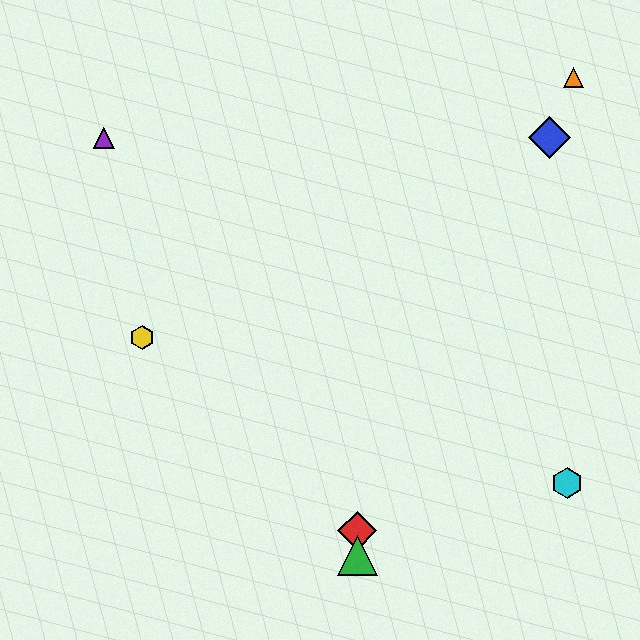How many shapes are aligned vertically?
2 shapes (the red diamond, the green triangle) are aligned vertically.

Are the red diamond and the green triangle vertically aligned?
Yes, both are at x≈357.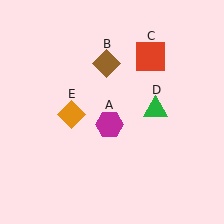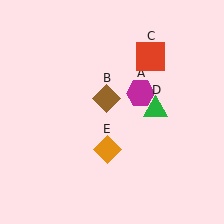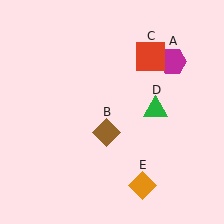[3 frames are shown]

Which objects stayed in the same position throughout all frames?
Red square (object C) and green triangle (object D) remained stationary.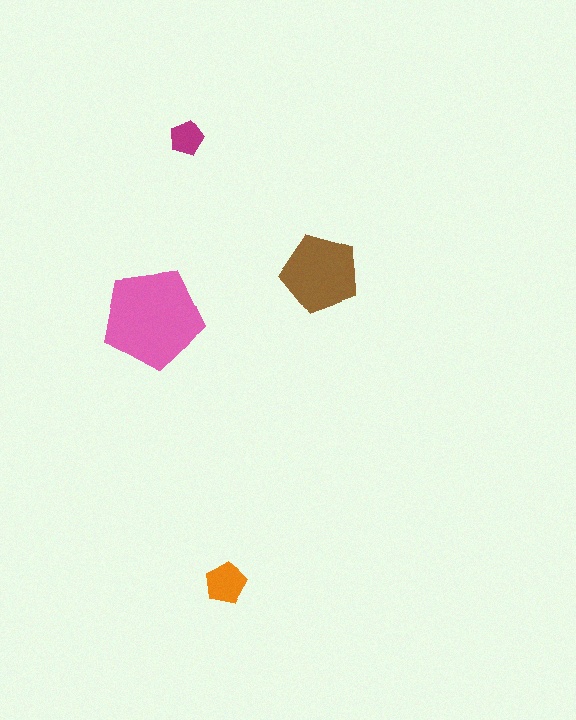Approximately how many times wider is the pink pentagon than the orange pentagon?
About 2.5 times wider.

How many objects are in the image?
There are 4 objects in the image.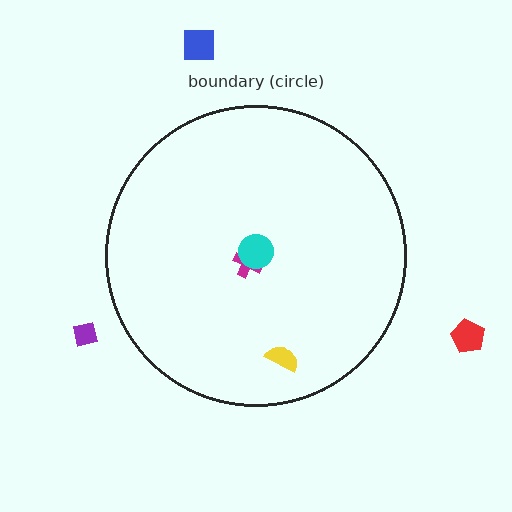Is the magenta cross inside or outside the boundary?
Inside.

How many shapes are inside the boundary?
3 inside, 3 outside.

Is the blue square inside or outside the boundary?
Outside.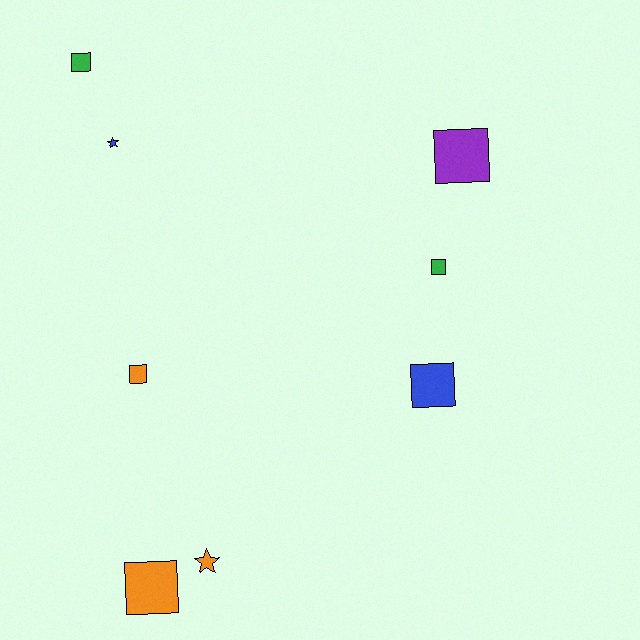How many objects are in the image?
There are 8 objects.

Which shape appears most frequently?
Square, with 6 objects.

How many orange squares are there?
There are 2 orange squares.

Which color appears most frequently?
Orange, with 3 objects.